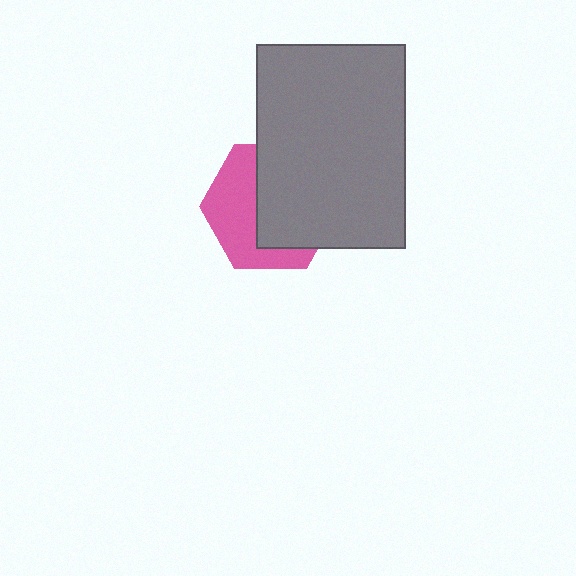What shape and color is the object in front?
The object in front is a gray rectangle.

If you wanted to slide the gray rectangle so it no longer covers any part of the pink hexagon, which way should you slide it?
Slide it right — that is the most direct way to separate the two shapes.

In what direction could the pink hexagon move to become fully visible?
The pink hexagon could move left. That would shift it out from behind the gray rectangle entirely.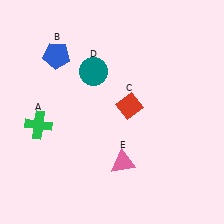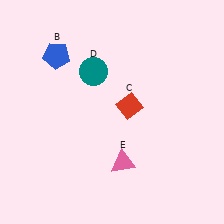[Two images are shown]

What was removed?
The green cross (A) was removed in Image 2.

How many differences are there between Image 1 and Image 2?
There is 1 difference between the two images.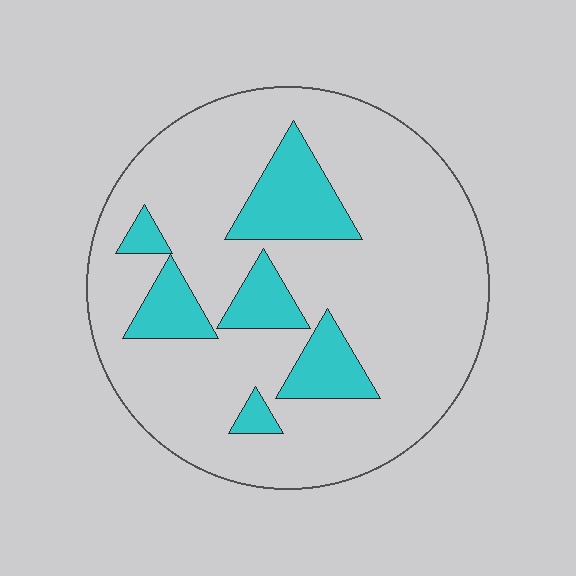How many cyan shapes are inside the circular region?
6.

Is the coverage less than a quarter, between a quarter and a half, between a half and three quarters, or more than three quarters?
Less than a quarter.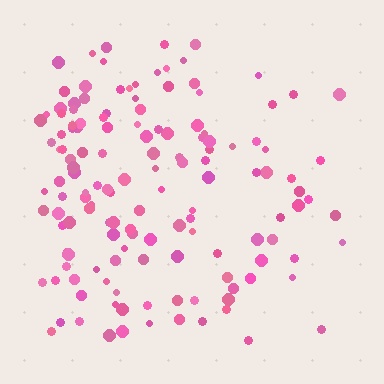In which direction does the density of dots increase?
From right to left, with the left side densest.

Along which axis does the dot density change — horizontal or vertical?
Horizontal.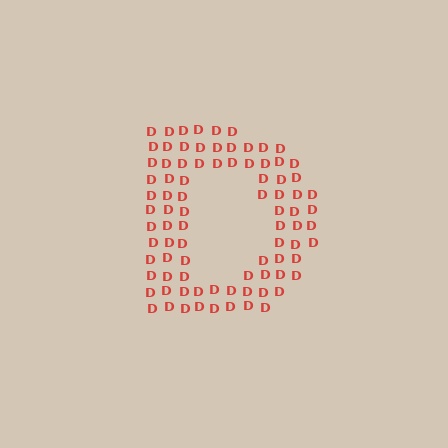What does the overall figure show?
The overall figure shows the letter D.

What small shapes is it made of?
It is made of small letter D's.